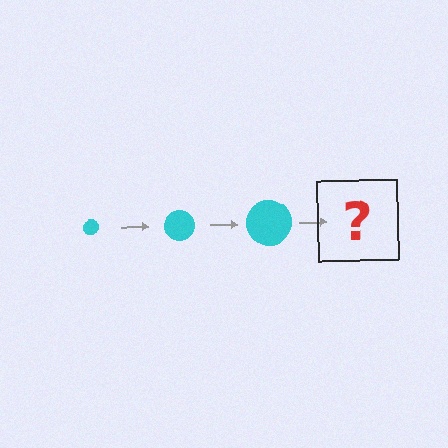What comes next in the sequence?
The next element should be a cyan circle, larger than the previous one.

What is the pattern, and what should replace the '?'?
The pattern is that the circle gets progressively larger each step. The '?' should be a cyan circle, larger than the previous one.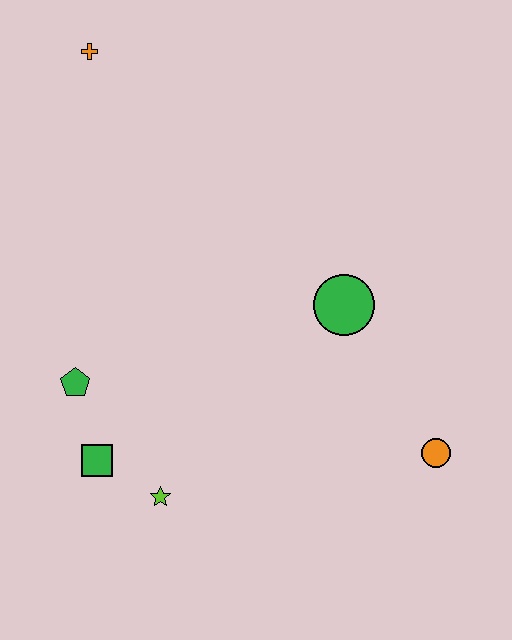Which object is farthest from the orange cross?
The orange circle is farthest from the orange cross.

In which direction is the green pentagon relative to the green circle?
The green pentagon is to the left of the green circle.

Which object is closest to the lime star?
The green square is closest to the lime star.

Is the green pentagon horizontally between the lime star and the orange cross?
No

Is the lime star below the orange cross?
Yes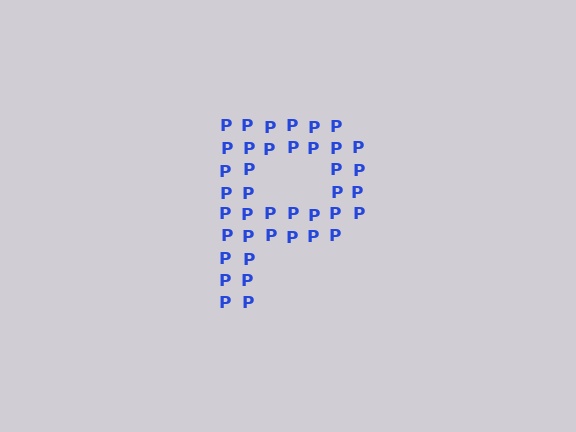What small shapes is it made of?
It is made of small letter P's.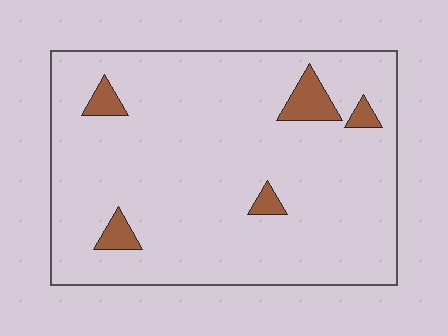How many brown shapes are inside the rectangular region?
5.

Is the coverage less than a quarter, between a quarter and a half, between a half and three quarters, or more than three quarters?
Less than a quarter.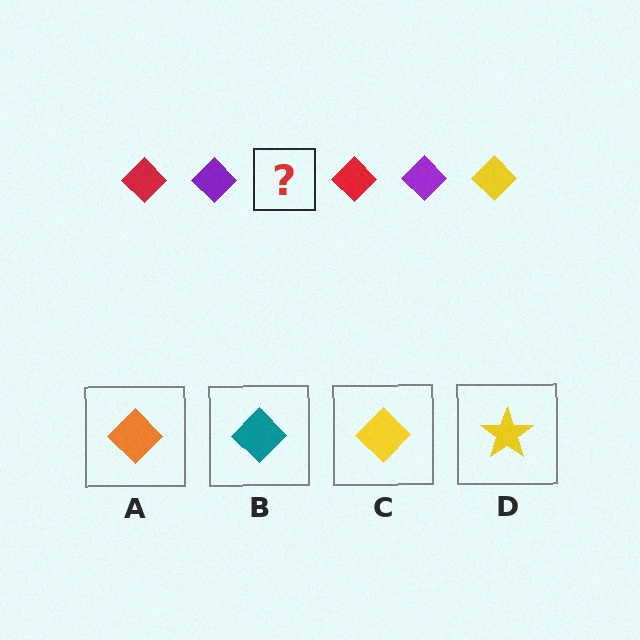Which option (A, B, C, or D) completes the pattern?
C.